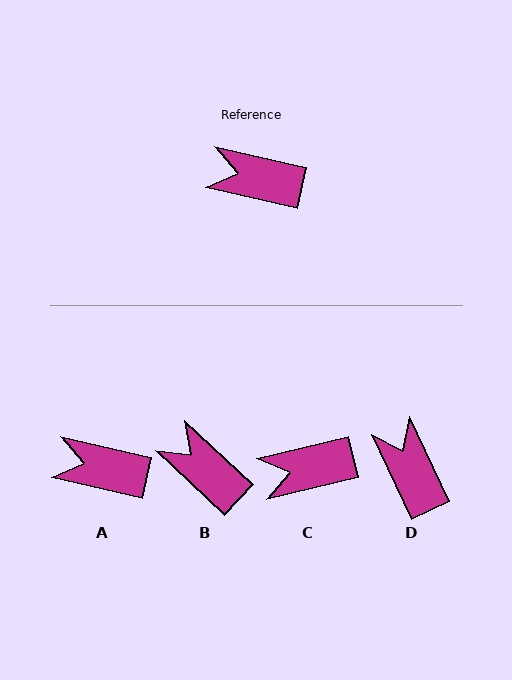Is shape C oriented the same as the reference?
No, it is off by about 26 degrees.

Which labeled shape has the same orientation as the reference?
A.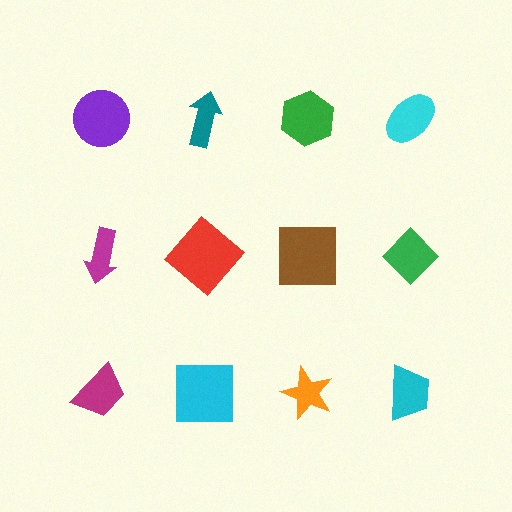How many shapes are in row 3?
4 shapes.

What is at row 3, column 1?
A magenta trapezoid.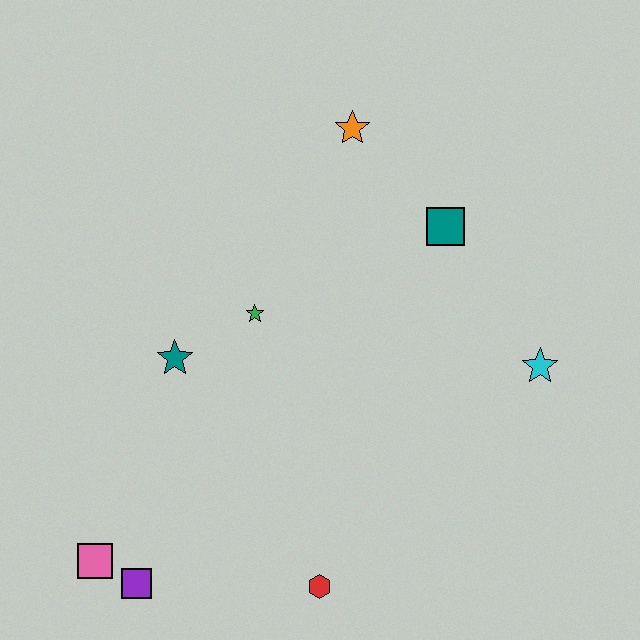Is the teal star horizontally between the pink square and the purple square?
No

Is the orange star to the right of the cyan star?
No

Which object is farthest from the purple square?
The orange star is farthest from the purple square.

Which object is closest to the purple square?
The pink square is closest to the purple square.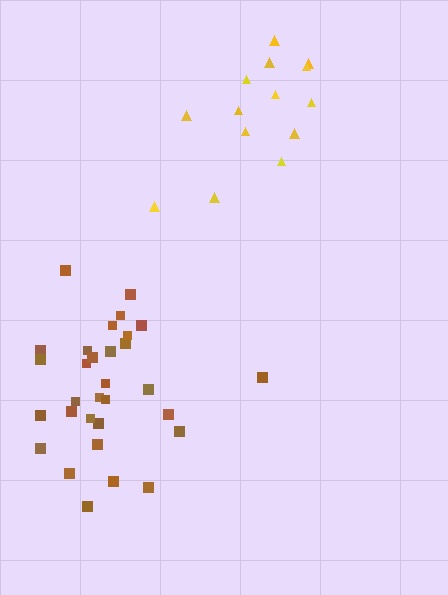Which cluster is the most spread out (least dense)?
Yellow.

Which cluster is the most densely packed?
Brown.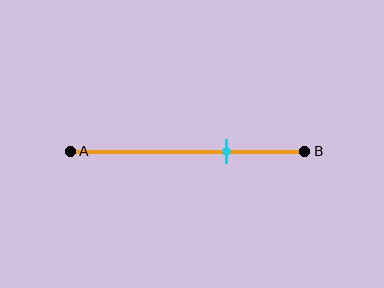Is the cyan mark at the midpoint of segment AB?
No, the mark is at about 65% from A, not at the 50% midpoint.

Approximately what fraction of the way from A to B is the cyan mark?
The cyan mark is approximately 65% of the way from A to B.